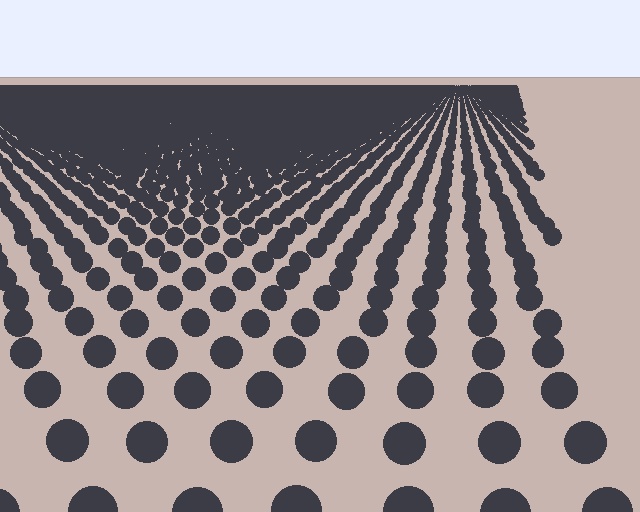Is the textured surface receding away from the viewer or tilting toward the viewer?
The surface is receding away from the viewer. Texture elements get smaller and denser toward the top.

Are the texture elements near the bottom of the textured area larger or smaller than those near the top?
Larger. Near the bottom, elements are closer to the viewer and appear at a bigger on-screen size.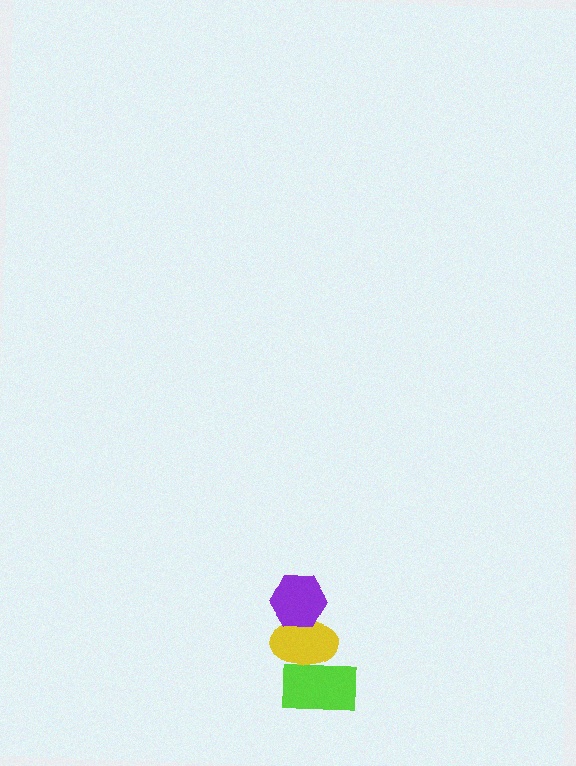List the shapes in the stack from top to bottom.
From top to bottom: the purple hexagon, the yellow ellipse, the lime rectangle.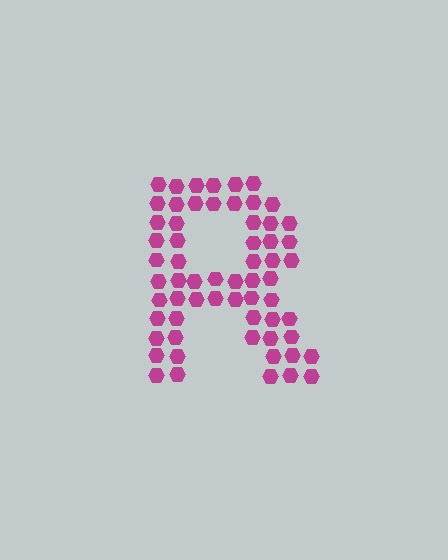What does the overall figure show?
The overall figure shows the letter R.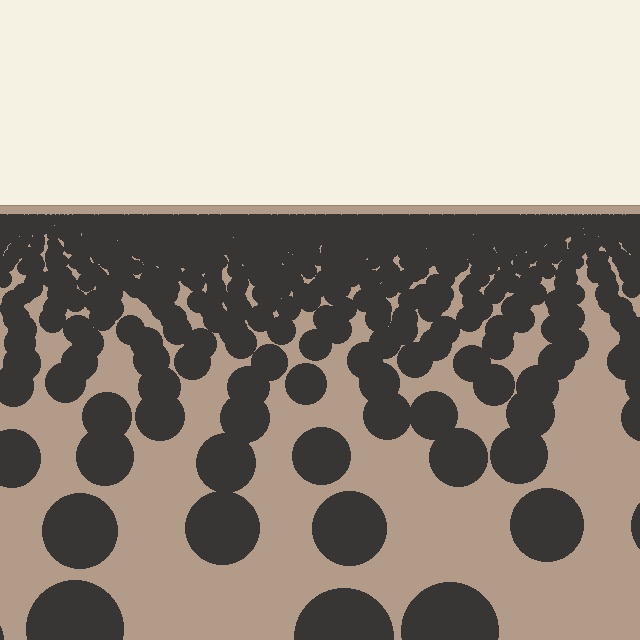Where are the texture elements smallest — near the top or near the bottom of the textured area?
Near the top.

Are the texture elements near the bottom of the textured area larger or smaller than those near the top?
Larger. Near the bottom, elements are closer to the viewer and appear at a bigger on-screen size.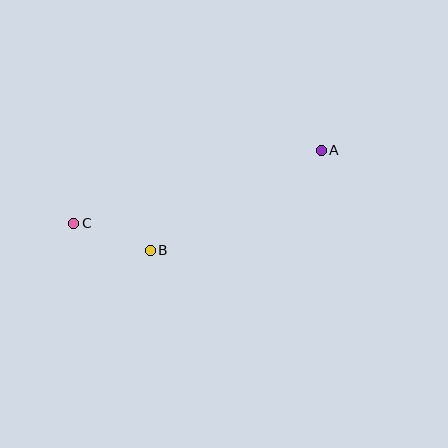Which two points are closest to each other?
Points B and C are closest to each other.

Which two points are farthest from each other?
Points A and C are farthest from each other.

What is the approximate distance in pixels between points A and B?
The distance between A and B is approximately 198 pixels.